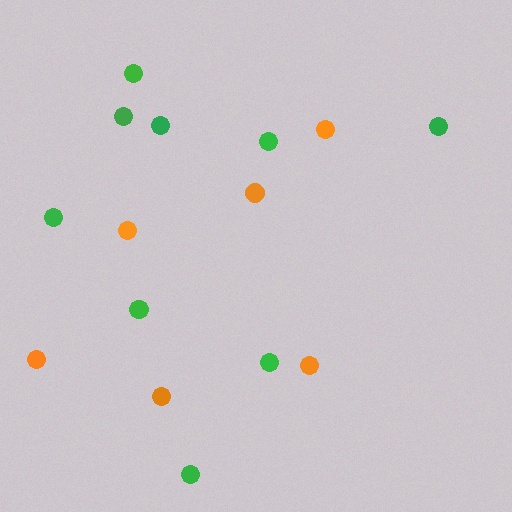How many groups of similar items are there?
There are 2 groups: one group of orange circles (6) and one group of green circles (9).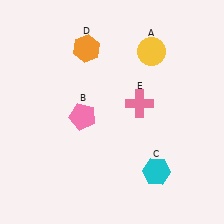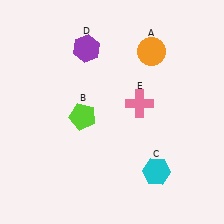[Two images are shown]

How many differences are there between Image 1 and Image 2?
There are 3 differences between the two images.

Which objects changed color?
A changed from yellow to orange. B changed from pink to lime. D changed from orange to purple.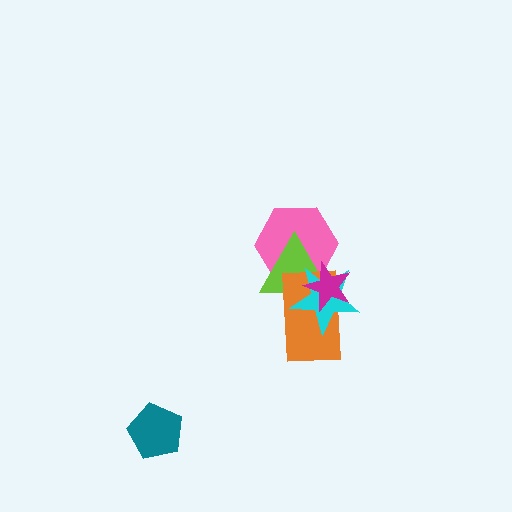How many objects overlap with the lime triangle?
4 objects overlap with the lime triangle.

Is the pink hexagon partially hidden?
Yes, it is partially covered by another shape.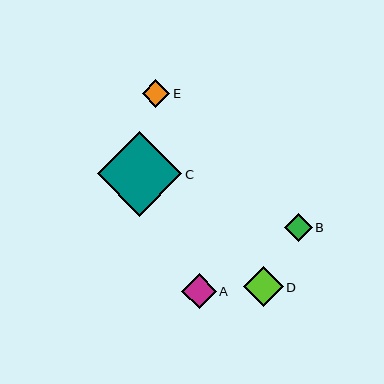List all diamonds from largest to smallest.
From largest to smallest: C, D, A, B, E.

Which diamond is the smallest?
Diamond E is the smallest with a size of approximately 27 pixels.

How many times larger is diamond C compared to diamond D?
Diamond C is approximately 2.1 times the size of diamond D.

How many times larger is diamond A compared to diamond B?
Diamond A is approximately 1.2 times the size of diamond B.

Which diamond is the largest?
Diamond C is the largest with a size of approximately 84 pixels.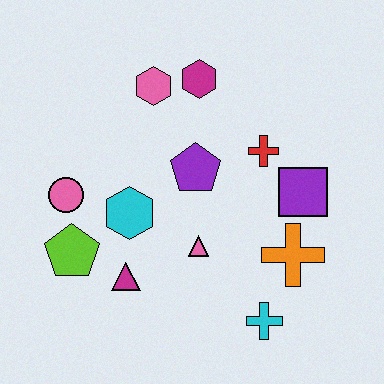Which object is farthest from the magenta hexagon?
The cyan cross is farthest from the magenta hexagon.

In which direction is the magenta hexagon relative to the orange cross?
The magenta hexagon is above the orange cross.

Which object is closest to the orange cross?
The purple square is closest to the orange cross.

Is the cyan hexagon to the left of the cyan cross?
Yes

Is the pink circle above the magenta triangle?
Yes